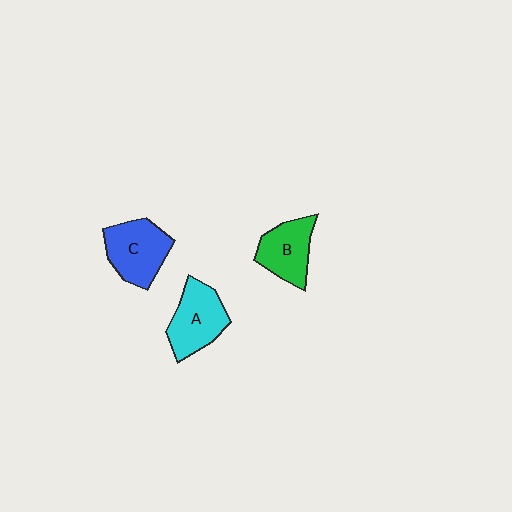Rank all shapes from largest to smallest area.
From largest to smallest: C (blue), A (cyan), B (green).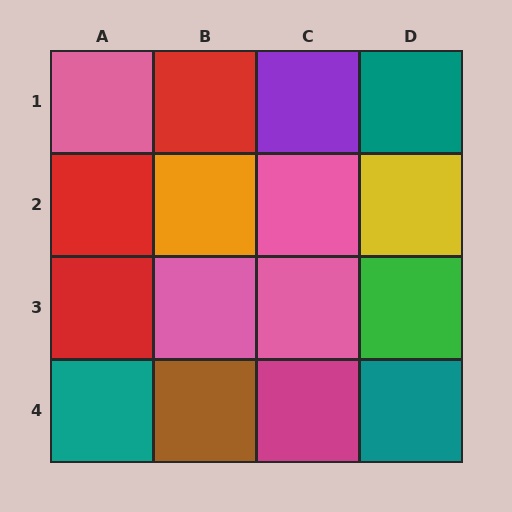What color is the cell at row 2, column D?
Yellow.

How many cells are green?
1 cell is green.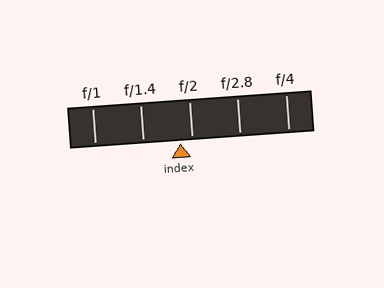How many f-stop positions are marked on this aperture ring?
There are 5 f-stop positions marked.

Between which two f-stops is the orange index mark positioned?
The index mark is between f/1.4 and f/2.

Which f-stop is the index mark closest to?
The index mark is closest to f/2.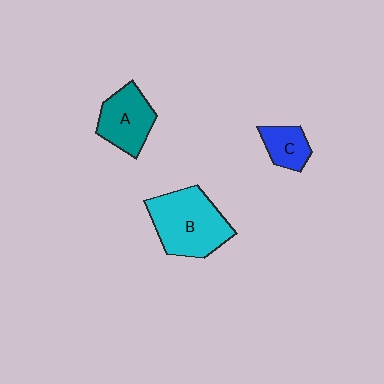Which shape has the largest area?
Shape B (cyan).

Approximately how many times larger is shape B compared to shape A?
Approximately 1.5 times.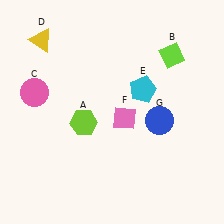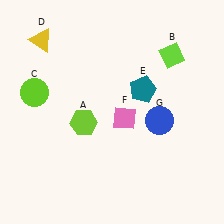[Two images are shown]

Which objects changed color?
C changed from pink to lime. E changed from cyan to teal.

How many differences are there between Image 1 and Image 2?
There are 2 differences between the two images.